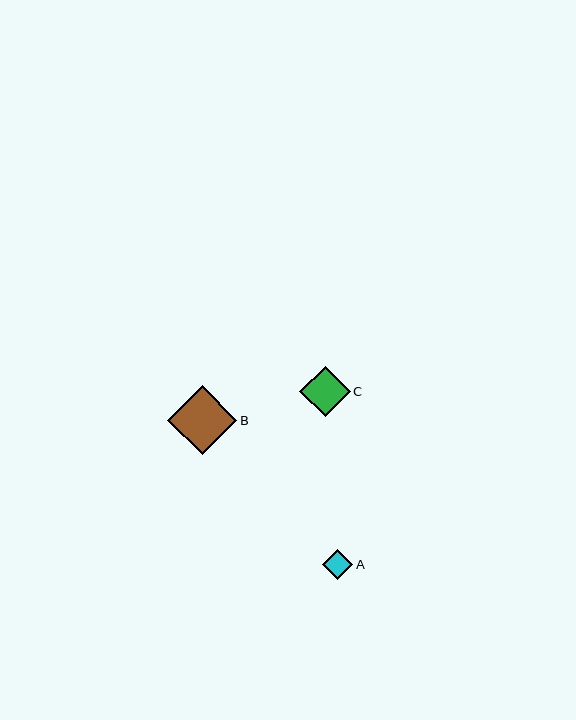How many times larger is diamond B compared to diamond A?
Diamond B is approximately 2.3 times the size of diamond A.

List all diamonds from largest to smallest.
From largest to smallest: B, C, A.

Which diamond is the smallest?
Diamond A is the smallest with a size of approximately 30 pixels.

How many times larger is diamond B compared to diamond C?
Diamond B is approximately 1.4 times the size of diamond C.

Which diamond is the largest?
Diamond B is the largest with a size of approximately 70 pixels.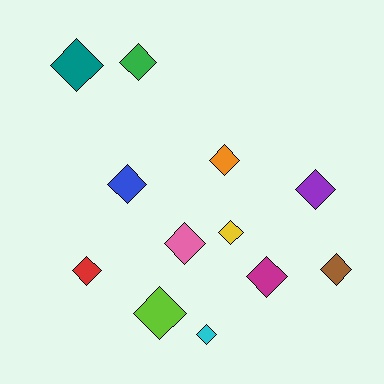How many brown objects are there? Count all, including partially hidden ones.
There is 1 brown object.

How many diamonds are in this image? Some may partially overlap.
There are 12 diamonds.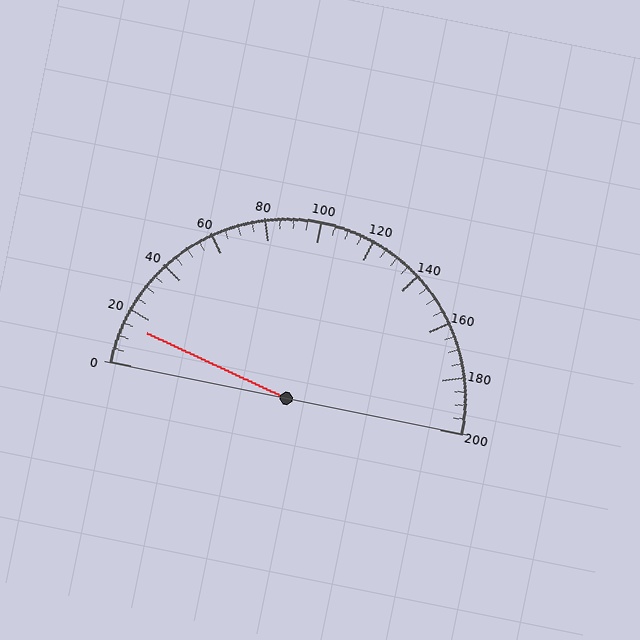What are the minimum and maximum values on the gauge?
The gauge ranges from 0 to 200.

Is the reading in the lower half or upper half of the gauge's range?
The reading is in the lower half of the range (0 to 200).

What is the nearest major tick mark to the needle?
The nearest major tick mark is 20.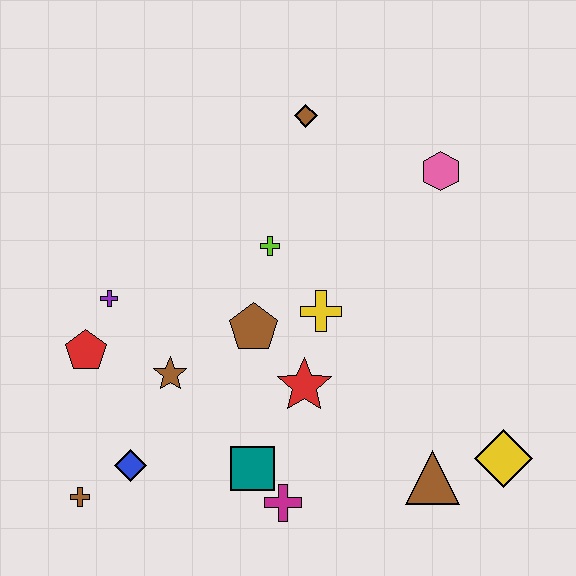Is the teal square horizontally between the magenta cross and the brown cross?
Yes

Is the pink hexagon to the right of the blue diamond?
Yes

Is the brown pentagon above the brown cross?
Yes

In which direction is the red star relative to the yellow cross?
The red star is below the yellow cross.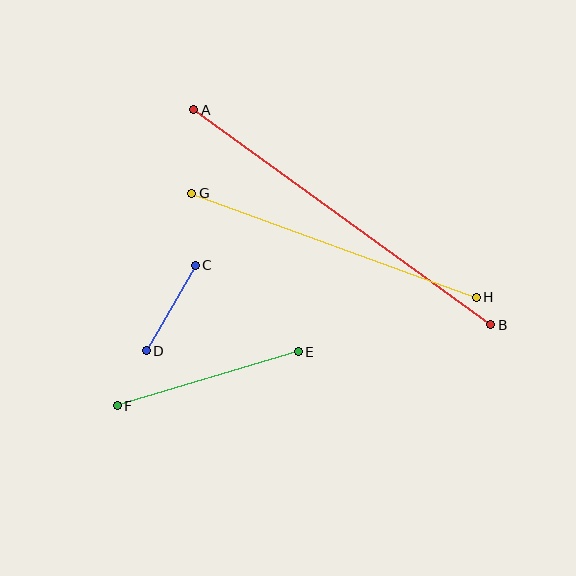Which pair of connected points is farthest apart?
Points A and B are farthest apart.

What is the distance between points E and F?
The distance is approximately 189 pixels.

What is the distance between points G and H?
The distance is approximately 303 pixels.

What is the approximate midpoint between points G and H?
The midpoint is at approximately (334, 245) pixels.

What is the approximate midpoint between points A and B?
The midpoint is at approximately (342, 217) pixels.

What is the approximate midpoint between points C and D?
The midpoint is at approximately (171, 308) pixels.